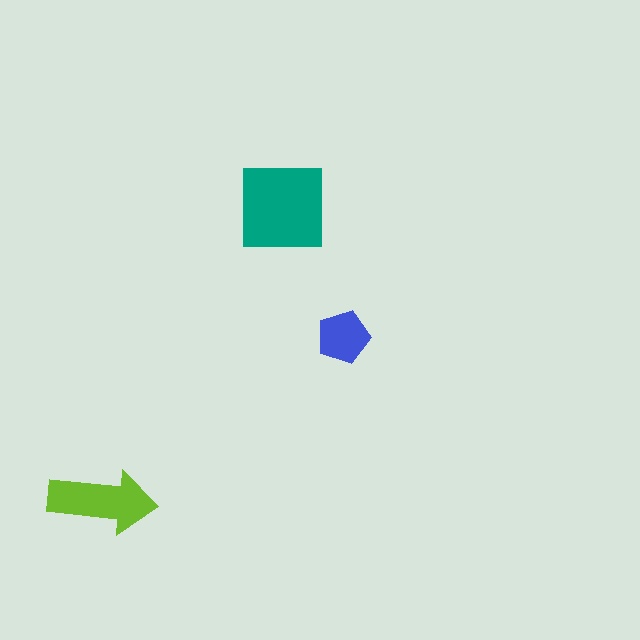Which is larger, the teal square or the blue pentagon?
The teal square.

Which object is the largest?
The teal square.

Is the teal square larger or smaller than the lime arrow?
Larger.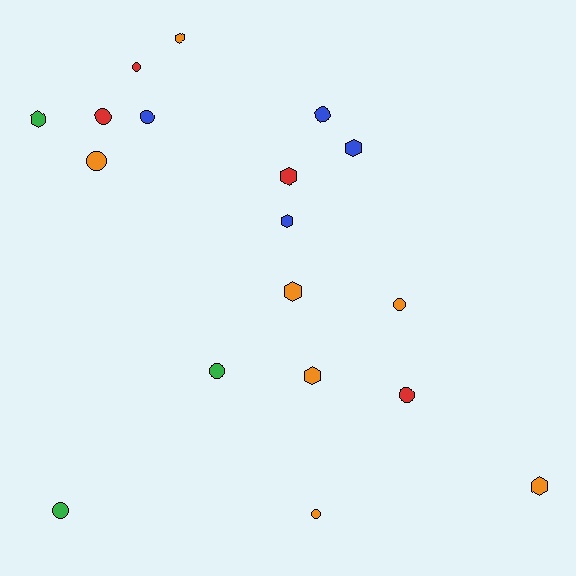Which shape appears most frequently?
Circle, with 10 objects.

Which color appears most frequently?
Orange, with 7 objects.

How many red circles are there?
There are 3 red circles.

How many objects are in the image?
There are 18 objects.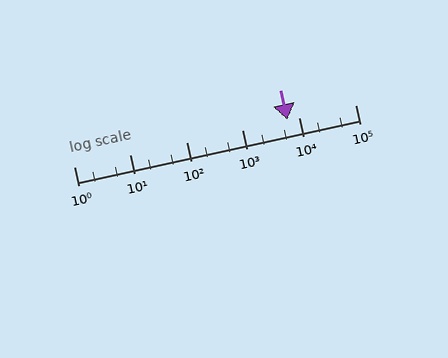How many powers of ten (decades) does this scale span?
The scale spans 5 decades, from 1 to 100000.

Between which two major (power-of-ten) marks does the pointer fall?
The pointer is between 1000 and 10000.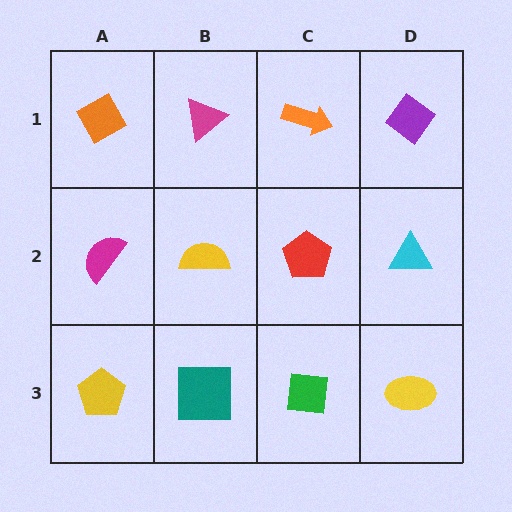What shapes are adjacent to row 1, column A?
A magenta semicircle (row 2, column A), a magenta triangle (row 1, column B).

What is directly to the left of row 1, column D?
An orange arrow.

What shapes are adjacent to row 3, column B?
A yellow semicircle (row 2, column B), a yellow pentagon (row 3, column A), a green square (row 3, column C).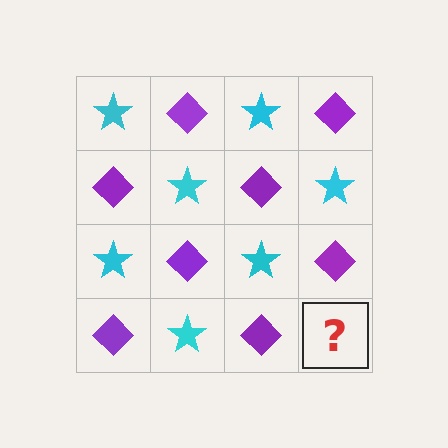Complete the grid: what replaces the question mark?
The question mark should be replaced with a cyan star.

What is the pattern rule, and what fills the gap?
The rule is that it alternates cyan star and purple diamond in a checkerboard pattern. The gap should be filled with a cyan star.